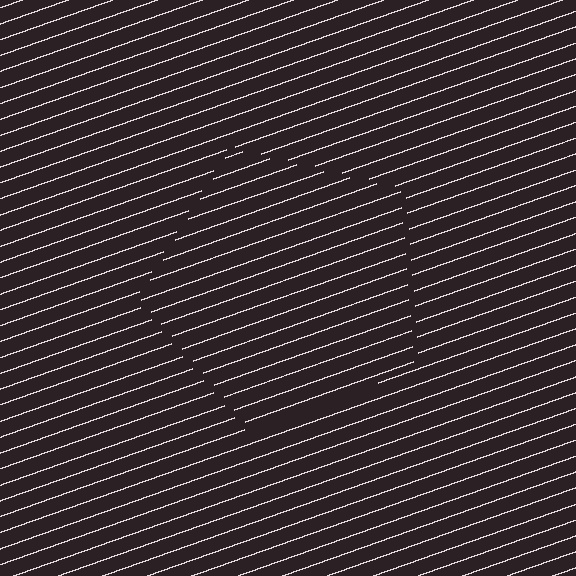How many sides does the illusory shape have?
5 sides — the line-ends trace a pentagon.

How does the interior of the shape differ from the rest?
The interior of the shape contains the same grating, shifted by half a period — the contour is defined by the phase discontinuity where line-ends from the inner and outer gratings abut.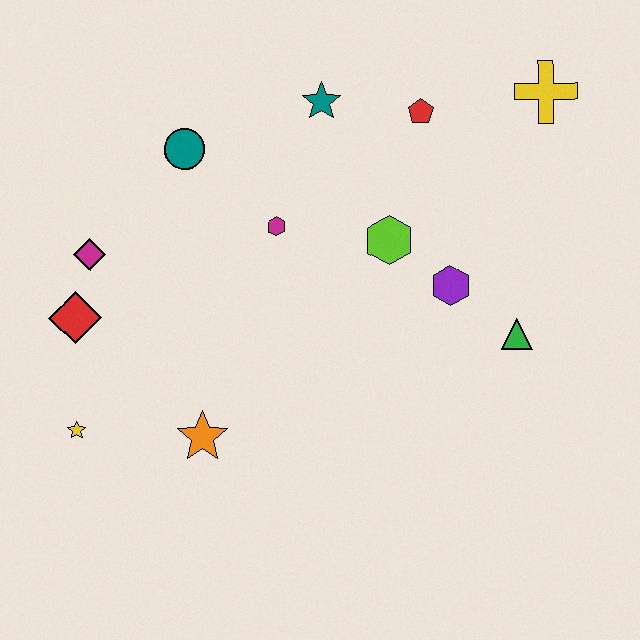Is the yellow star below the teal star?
Yes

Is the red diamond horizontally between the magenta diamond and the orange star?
No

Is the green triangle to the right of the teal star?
Yes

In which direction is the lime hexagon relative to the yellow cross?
The lime hexagon is to the left of the yellow cross.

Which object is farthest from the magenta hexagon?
The yellow cross is farthest from the magenta hexagon.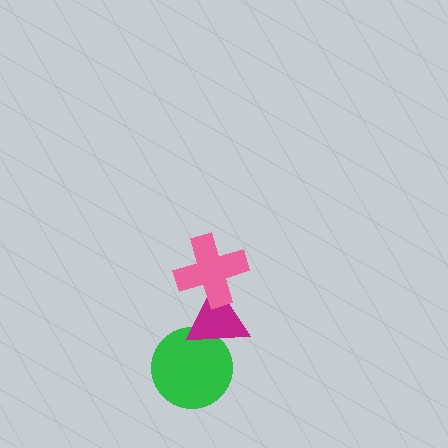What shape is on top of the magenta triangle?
The pink cross is on top of the magenta triangle.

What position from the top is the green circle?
The green circle is 3rd from the top.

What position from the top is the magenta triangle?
The magenta triangle is 2nd from the top.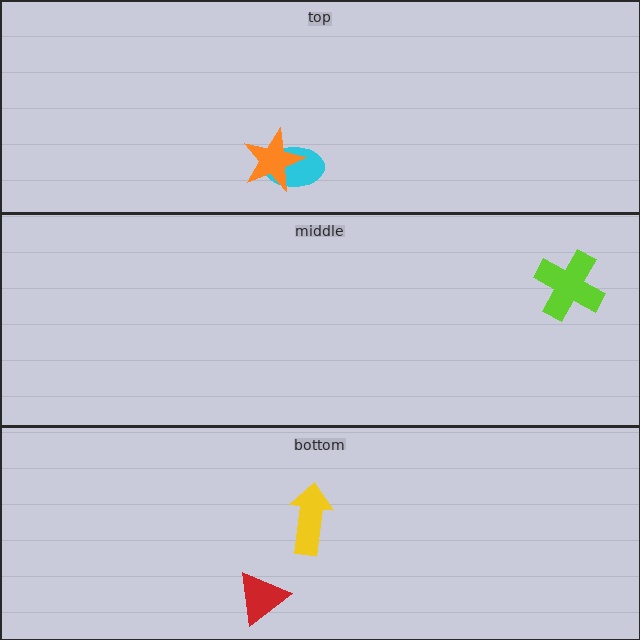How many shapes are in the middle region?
1.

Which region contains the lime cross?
The middle region.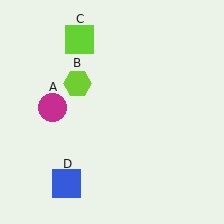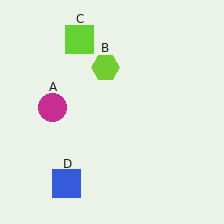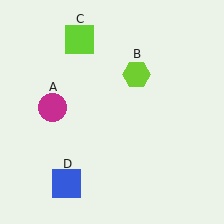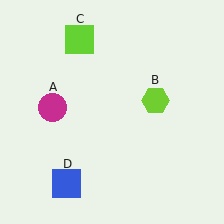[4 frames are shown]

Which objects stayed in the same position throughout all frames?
Magenta circle (object A) and lime square (object C) and blue square (object D) remained stationary.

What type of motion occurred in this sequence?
The lime hexagon (object B) rotated clockwise around the center of the scene.